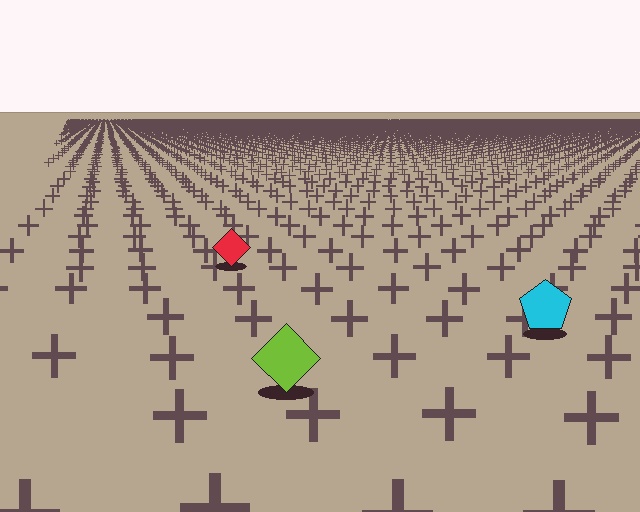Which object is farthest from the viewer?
The red diamond is farthest from the viewer. It appears smaller and the ground texture around it is denser.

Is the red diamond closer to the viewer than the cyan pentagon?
No. The cyan pentagon is closer — you can tell from the texture gradient: the ground texture is coarser near it.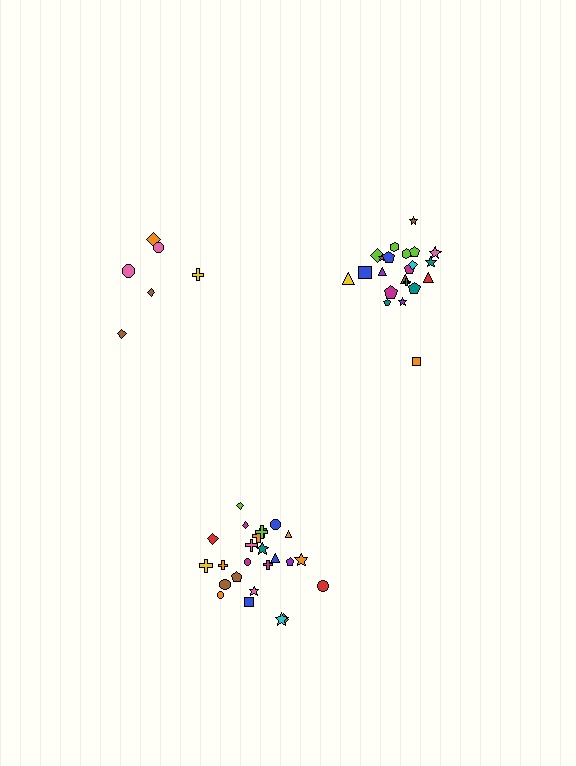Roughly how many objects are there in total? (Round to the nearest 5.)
Roughly 55 objects in total.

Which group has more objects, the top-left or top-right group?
The top-right group.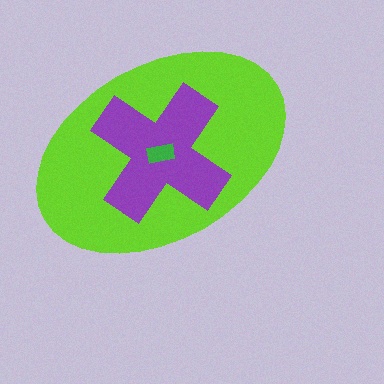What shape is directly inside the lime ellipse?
The purple cross.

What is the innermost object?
The green rectangle.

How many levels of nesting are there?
3.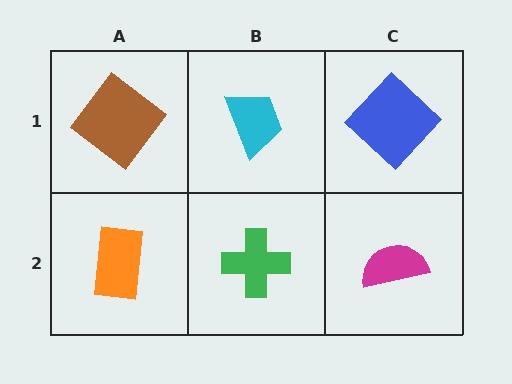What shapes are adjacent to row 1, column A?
An orange rectangle (row 2, column A), a cyan trapezoid (row 1, column B).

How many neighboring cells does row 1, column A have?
2.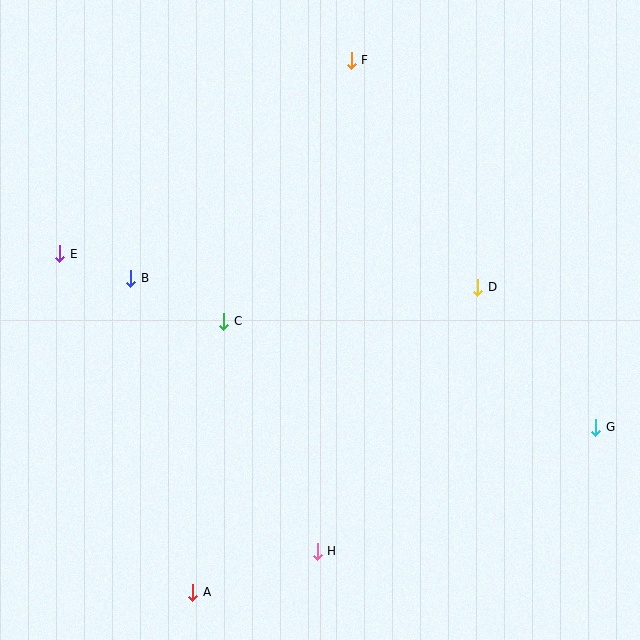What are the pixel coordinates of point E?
Point E is at (60, 254).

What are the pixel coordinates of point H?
Point H is at (317, 551).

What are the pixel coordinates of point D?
Point D is at (478, 287).